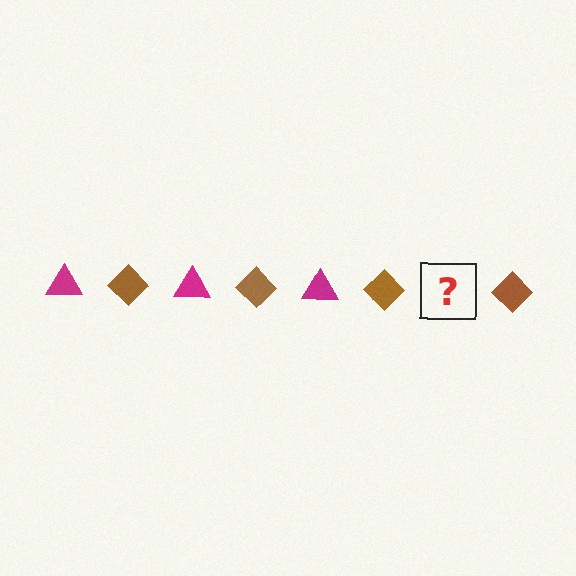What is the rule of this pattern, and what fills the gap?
The rule is that the pattern alternates between magenta triangle and brown diamond. The gap should be filled with a magenta triangle.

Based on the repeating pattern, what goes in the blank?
The blank should be a magenta triangle.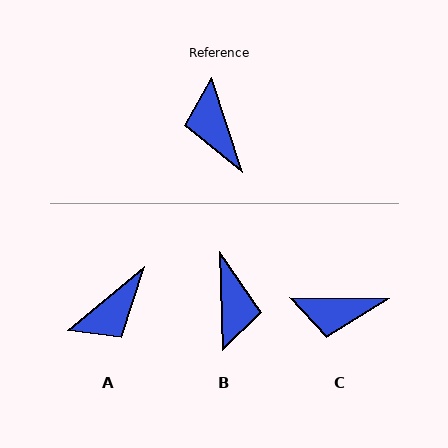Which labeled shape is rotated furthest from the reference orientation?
B, about 164 degrees away.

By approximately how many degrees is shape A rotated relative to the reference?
Approximately 112 degrees counter-clockwise.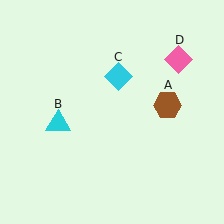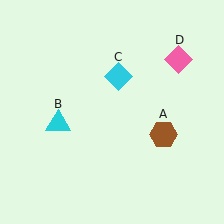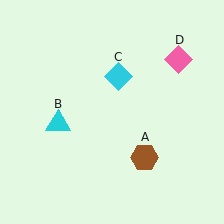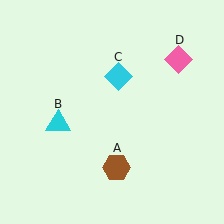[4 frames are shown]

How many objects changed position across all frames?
1 object changed position: brown hexagon (object A).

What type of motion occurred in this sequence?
The brown hexagon (object A) rotated clockwise around the center of the scene.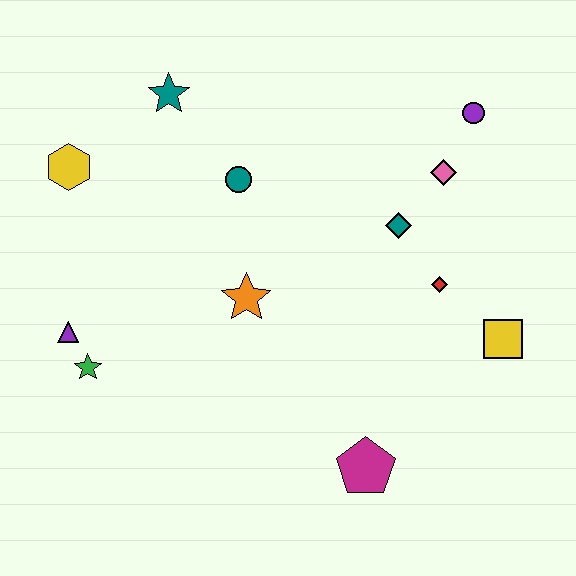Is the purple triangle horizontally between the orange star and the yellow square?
No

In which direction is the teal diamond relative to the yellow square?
The teal diamond is above the yellow square.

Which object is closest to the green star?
The purple triangle is closest to the green star.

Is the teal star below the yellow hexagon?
No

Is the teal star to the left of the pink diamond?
Yes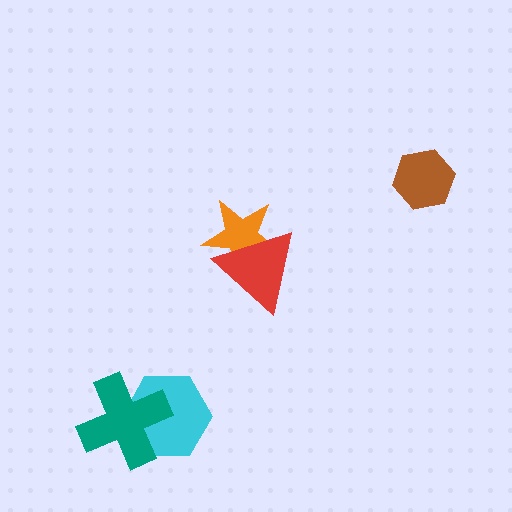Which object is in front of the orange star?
The red triangle is in front of the orange star.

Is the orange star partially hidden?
Yes, it is partially covered by another shape.